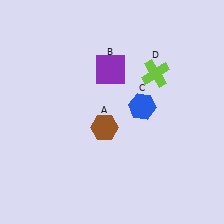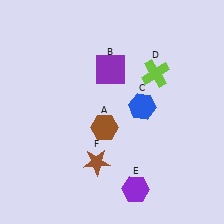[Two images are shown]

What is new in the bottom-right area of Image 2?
A purple hexagon (E) was added in the bottom-right area of Image 2.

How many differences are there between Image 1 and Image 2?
There are 2 differences between the two images.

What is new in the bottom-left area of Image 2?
A brown star (F) was added in the bottom-left area of Image 2.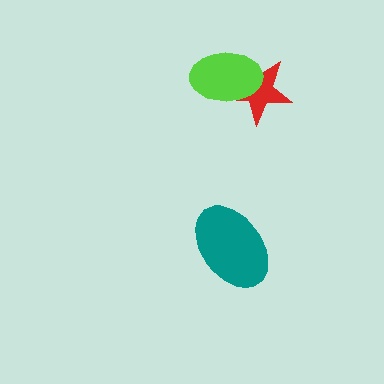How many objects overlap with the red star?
1 object overlaps with the red star.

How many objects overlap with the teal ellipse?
0 objects overlap with the teal ellipse.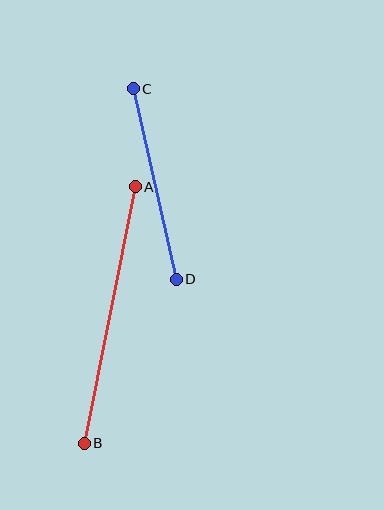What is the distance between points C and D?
The distance is approximately 196 pixels.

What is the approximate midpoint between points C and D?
The midpoint is at approximately (155, 184) pixels.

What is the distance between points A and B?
The distance is approximately 262 pixels.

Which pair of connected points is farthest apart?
Points A and B are farthest apart.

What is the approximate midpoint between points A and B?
The midpoint is at approximately (110, 315) pixels.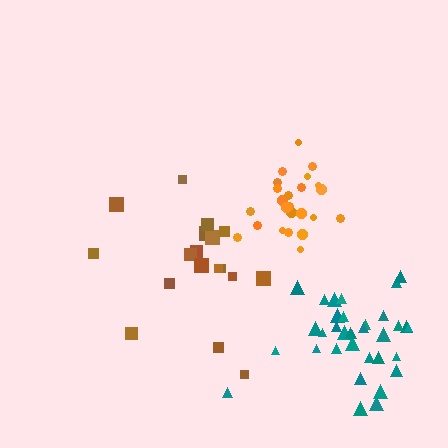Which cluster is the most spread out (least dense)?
Brown.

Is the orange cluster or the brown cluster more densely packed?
Orange.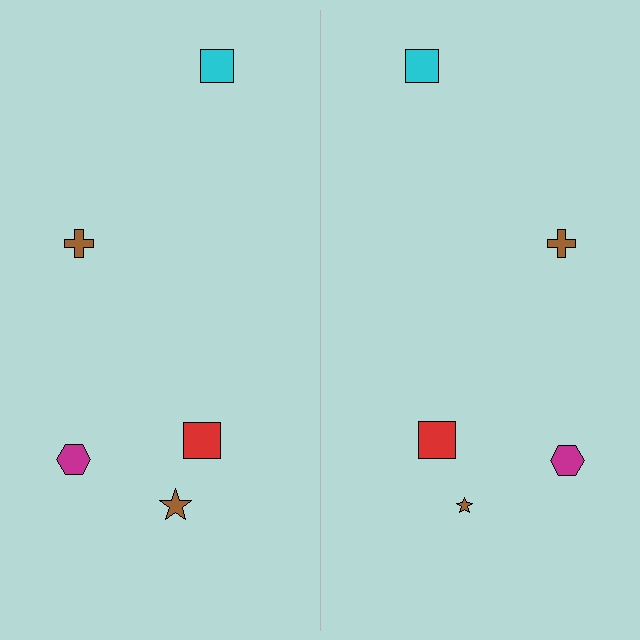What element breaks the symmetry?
The brown star on the right side has a different size than its mirror counterpart.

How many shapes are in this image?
There are 10 shapes in this image.